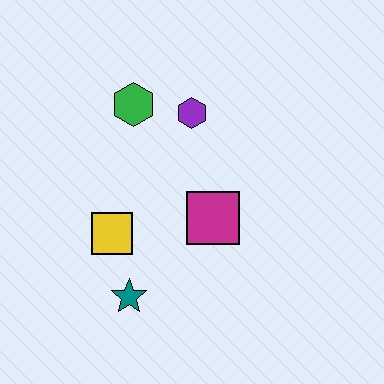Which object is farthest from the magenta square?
The green hexagon is farthest from the magenta square.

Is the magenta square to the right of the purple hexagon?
Yes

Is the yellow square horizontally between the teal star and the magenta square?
No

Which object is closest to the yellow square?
The teal star is closest to the yellow square.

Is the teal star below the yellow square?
Yes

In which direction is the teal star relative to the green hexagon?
The teal star is below the green hexagon.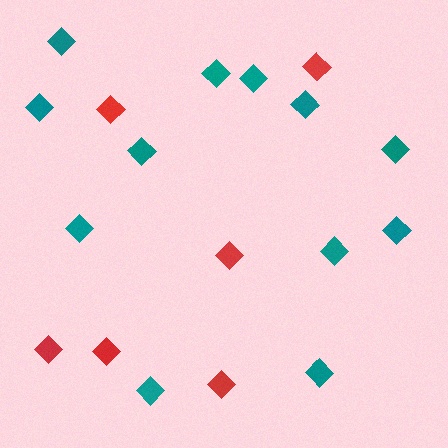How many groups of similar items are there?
There are 2 groups: one group of red diamonds (6) and one group of teal diamonds (12).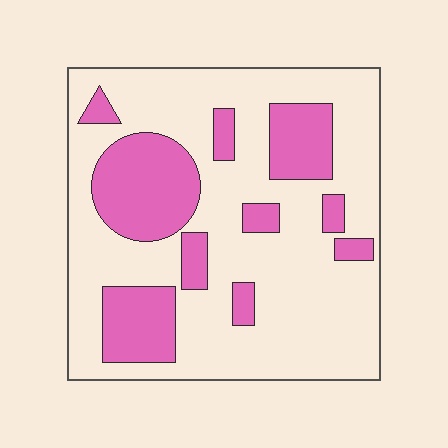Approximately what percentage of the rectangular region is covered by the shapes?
Approximately 30%.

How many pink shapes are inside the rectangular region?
10.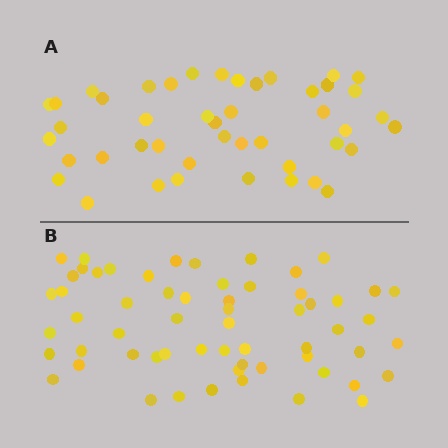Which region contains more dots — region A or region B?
Region B (the bottom region) has more dots.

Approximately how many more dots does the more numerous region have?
Region B has approximately 15 more dots than region A.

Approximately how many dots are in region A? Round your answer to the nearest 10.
About 40 dots. (The exact count is 45, which rounds to 40.)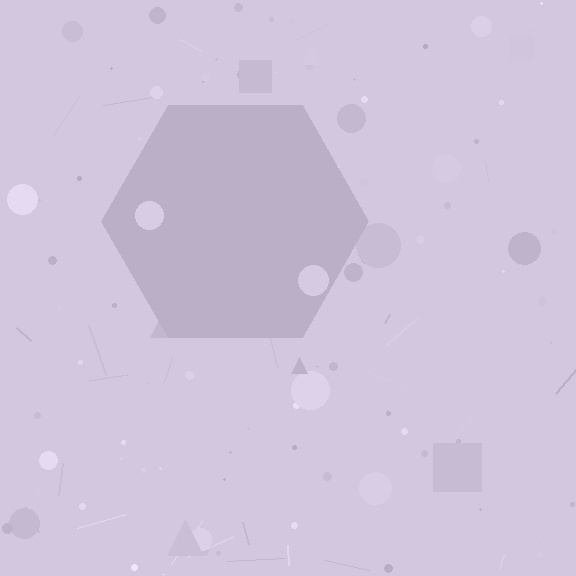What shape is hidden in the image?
A hexagon is hidden in the image.